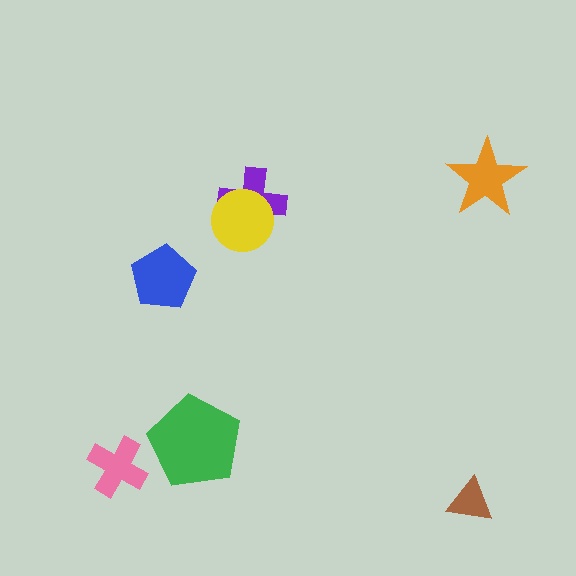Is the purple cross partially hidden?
Yes, it is partially covered by another shape.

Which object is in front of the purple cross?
The yellow circle is in front of the purple cross.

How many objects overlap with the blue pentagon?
0 objects overlap with the blue pentagon.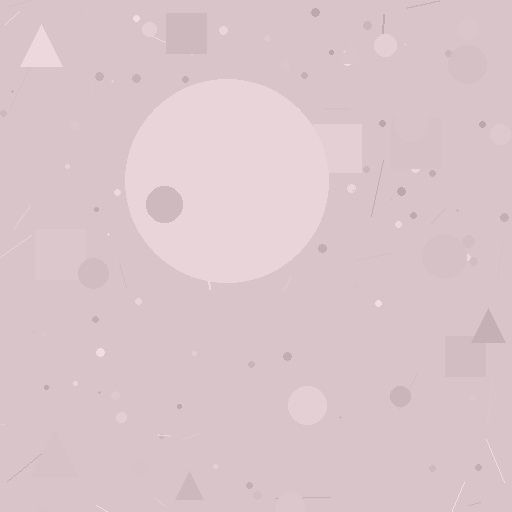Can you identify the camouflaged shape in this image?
The camouflaged shape is a circle.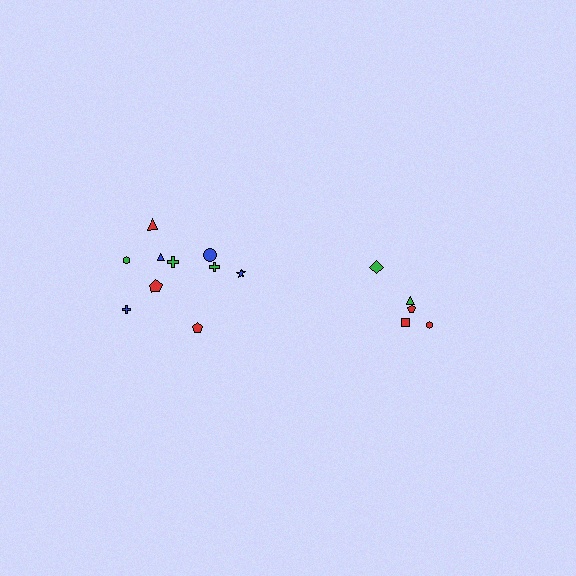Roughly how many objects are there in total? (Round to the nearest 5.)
Roughly 15 objects in total.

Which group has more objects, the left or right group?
The left group.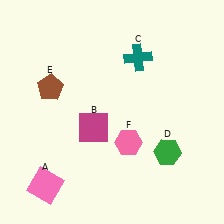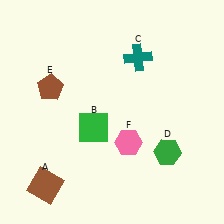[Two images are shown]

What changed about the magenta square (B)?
In Image 1, B is magenta. In Image 2, it changed to green.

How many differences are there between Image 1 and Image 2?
There are 2 differences between the two images.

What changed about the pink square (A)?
In Image 1, A is pink. In Image 2, it changed to brown.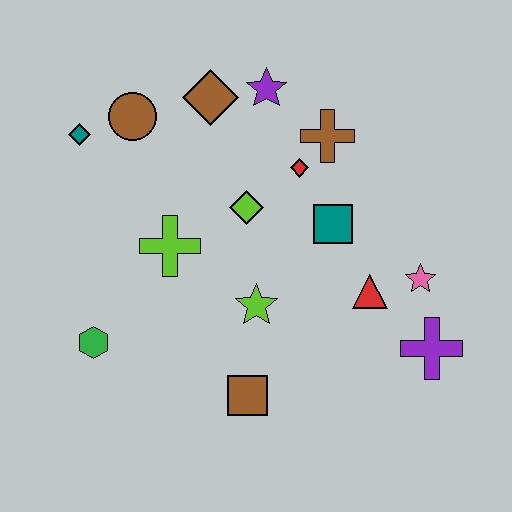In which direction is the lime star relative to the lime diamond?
The lime star is below the lime diamond.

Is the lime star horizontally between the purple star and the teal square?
No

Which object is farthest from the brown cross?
The green hexagon is farthest from the brown cross.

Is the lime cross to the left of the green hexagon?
No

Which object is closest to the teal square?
The red diamond is closest to the teal square.